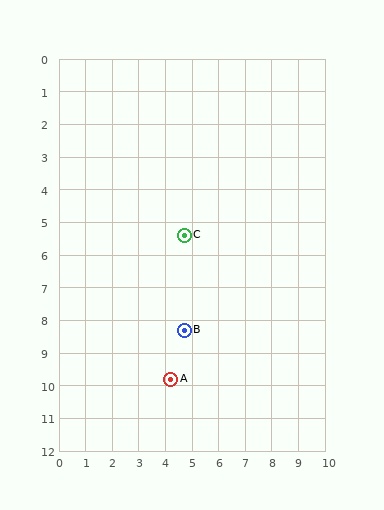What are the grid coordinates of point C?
Point C is at approximately (4.7, 5.4).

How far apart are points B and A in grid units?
Points B and A are about 1.6 grid units apart.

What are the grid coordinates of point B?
Point B is at approximately (4.7, 8.3).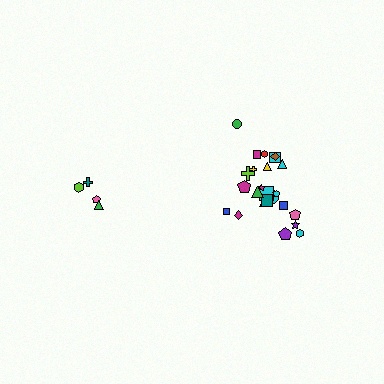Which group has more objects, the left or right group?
The right group.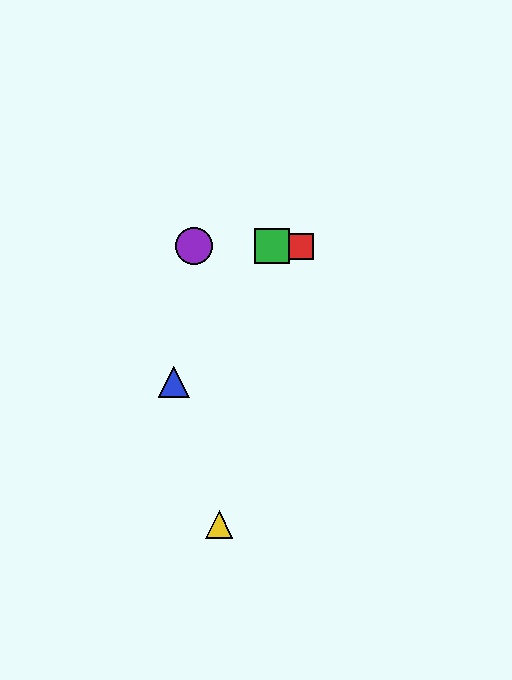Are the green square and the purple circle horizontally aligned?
Yes, both are at y≈246.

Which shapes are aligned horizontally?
The red square, the green square, the purple circle are aligned horizontally.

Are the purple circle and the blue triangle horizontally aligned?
No, the purple circle is at y≈246 and the blue triangle is at y≈382.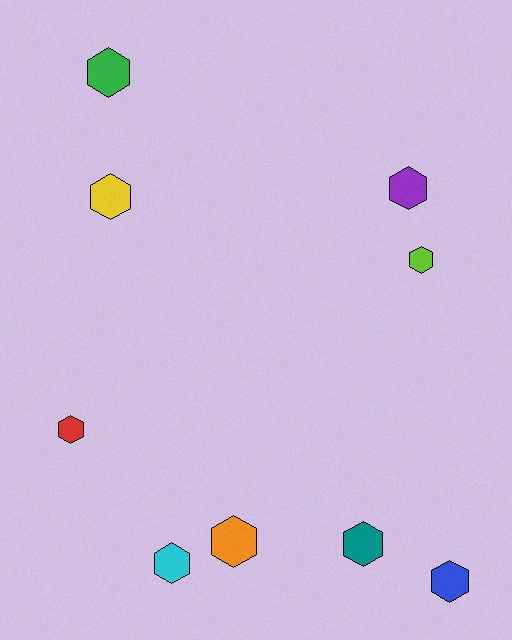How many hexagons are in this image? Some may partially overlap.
There are 9 hexagons.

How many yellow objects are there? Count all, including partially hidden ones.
There is 1 yellow object.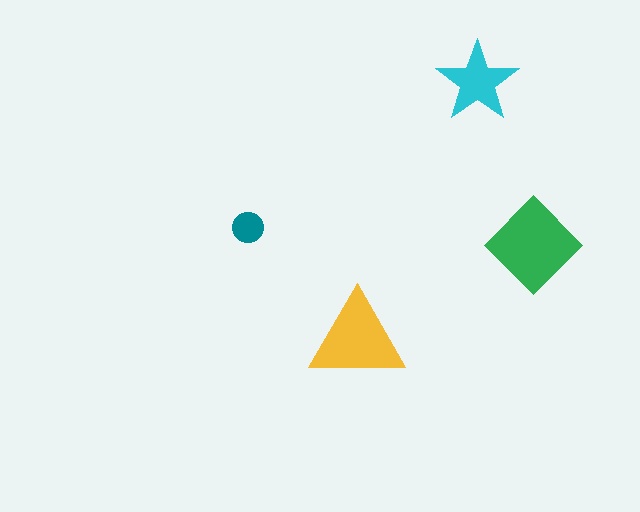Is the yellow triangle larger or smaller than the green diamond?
Smaller.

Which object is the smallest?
The teal circle.